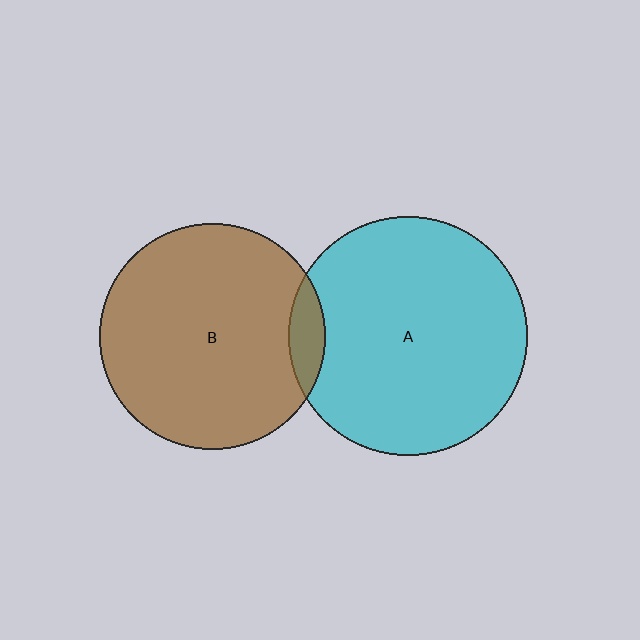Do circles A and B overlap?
Yes.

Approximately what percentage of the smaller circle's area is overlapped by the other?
Approximately 10%.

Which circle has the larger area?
Circle A (cyan).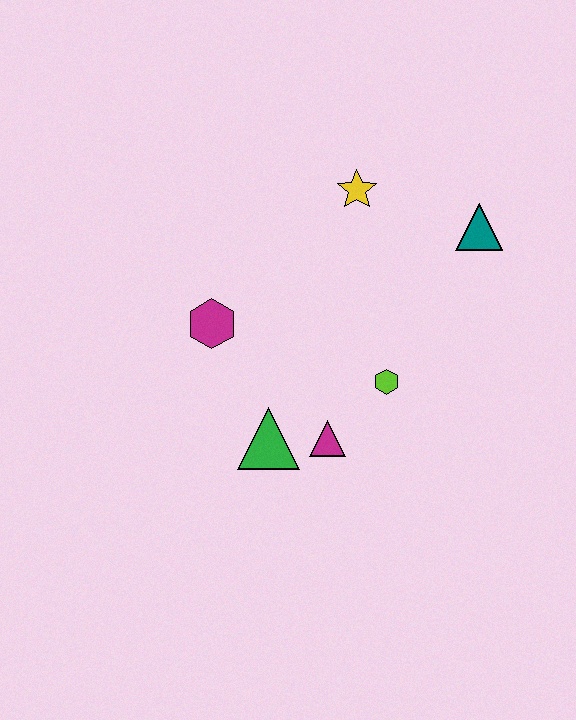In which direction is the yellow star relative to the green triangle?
The yellow star is above the green triangle.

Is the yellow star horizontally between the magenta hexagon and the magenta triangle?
No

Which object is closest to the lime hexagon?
The magenta triangle is closest to the lime hexagon.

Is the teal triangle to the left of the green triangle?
No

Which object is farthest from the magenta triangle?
The teal triangle is farthest from the magenta triangle.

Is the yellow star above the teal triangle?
Yes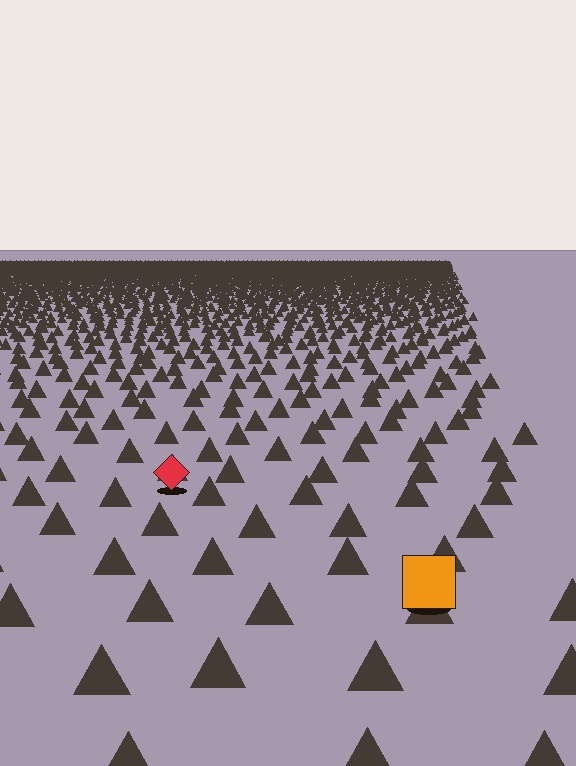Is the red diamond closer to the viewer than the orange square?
No. The orange square is closer — you can tell from the texture gradient: the ground texture is coarser near it.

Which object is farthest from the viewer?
The red diamond is farthest from the viewer. It appears smaller and the ground texture around it is denser.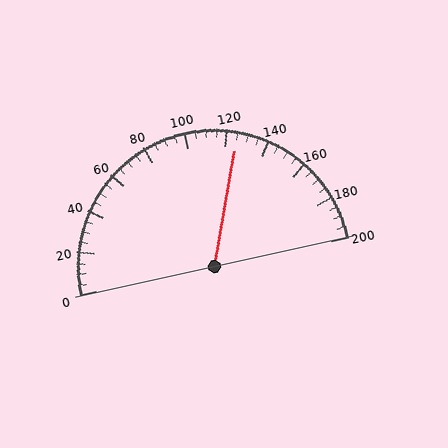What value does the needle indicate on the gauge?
The needle indicates approximately 125.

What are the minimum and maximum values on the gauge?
The gauge ranges from 0 to 200.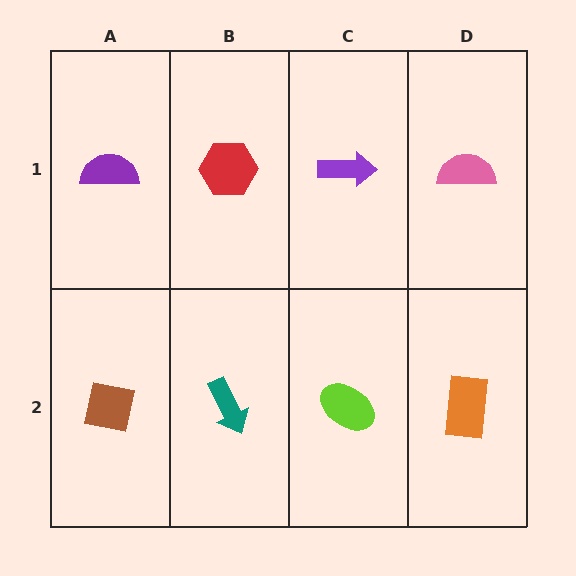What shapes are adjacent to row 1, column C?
A lime ellipse (row 2, column C), a red hexagon (row 1, column B), a pink semicircle (row 1, column D).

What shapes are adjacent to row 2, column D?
A pink semicircle (row 1, column D), a lime ellipse (row 2, column C).